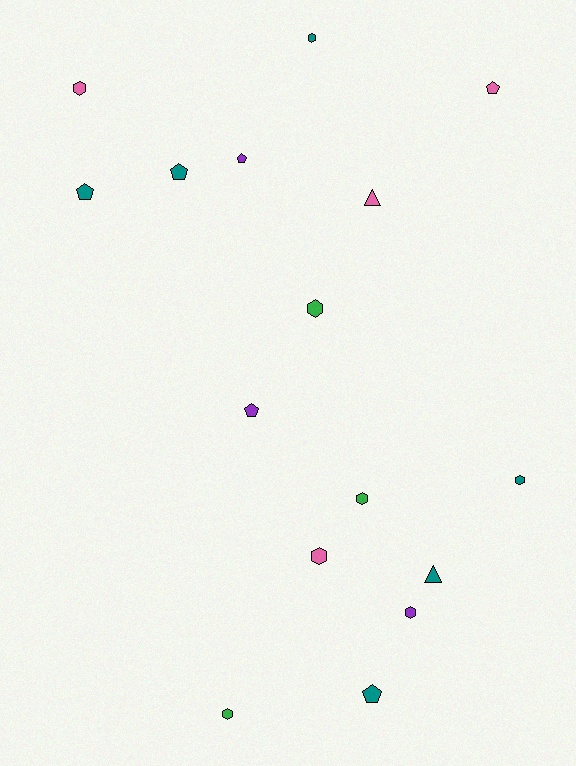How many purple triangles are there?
There are no purple triangles.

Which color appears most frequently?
Teal, with 6 objects.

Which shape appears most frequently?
Hexagon, with 8 objects.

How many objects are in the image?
There are 16 objects.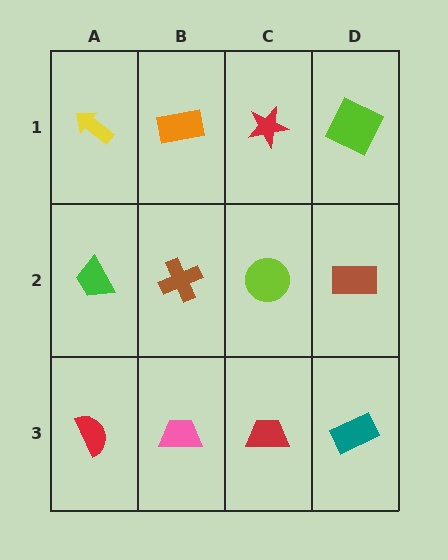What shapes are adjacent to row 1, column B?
A brown cross (row 2, column B), a yellow arrow (row 1, column A), a red star (row 1, column C).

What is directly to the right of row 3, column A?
A pink trapezoid.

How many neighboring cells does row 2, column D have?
3.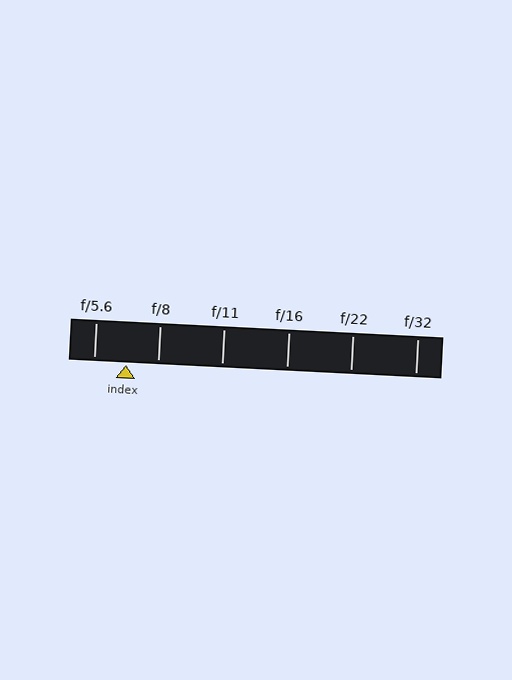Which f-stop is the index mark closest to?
The index mark is closest to f/8.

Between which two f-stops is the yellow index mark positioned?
The index mark is between f/5.6 and f/8.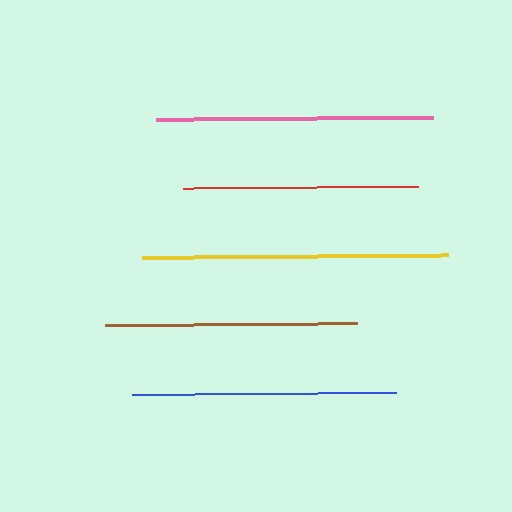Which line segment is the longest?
The yellow line is the longest at approximately 306 pixels.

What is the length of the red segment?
The red segment is approximately 234 pixels long.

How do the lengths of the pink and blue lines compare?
The pink and blue lines are approximately the same length.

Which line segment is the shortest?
The red line is the shortest at approximately 234 pixels.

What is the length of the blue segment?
The blue segment is approximately 264 pixels long.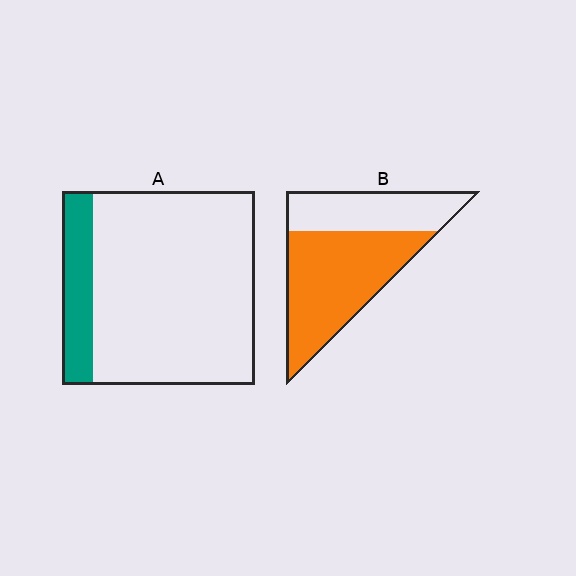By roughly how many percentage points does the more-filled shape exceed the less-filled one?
By roughly 45 percentage points (B over A).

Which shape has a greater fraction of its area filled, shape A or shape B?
Shape B.